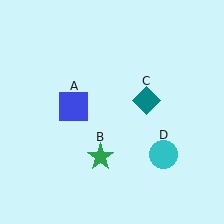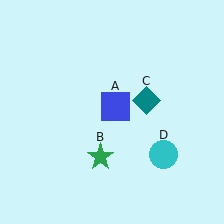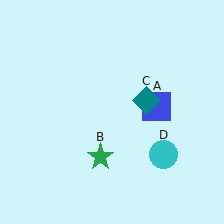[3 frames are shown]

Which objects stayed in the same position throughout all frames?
Green star (object B) and teal diamond (object C) and cyan circle (object D) remained stationary.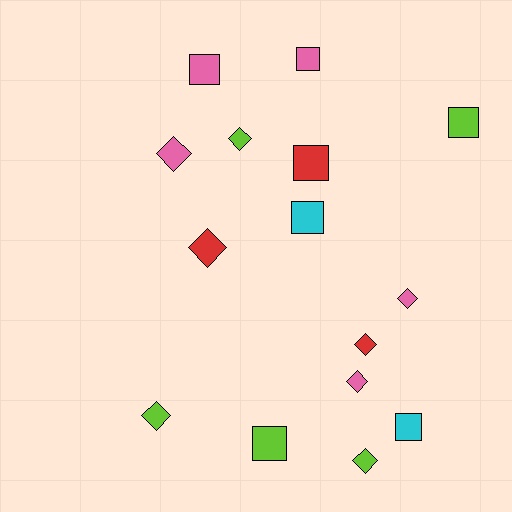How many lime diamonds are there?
There are 3 lime diamonds.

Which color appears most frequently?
Pink, with 5 objects.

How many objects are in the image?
There are 15 objects.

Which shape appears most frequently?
Diamond, with 8 objects.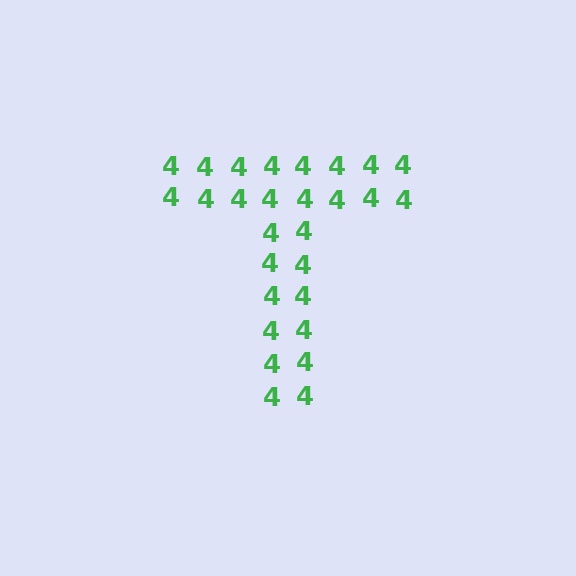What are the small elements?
The small elements are digit 4's.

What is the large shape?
The large shape is the letter T.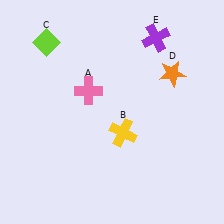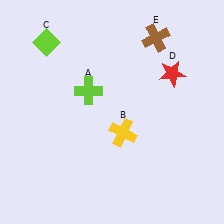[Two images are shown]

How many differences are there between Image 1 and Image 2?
There are 3 differences between the two images.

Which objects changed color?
A changed from pink to lime. D changed from orange to red. E changed from purple to brown.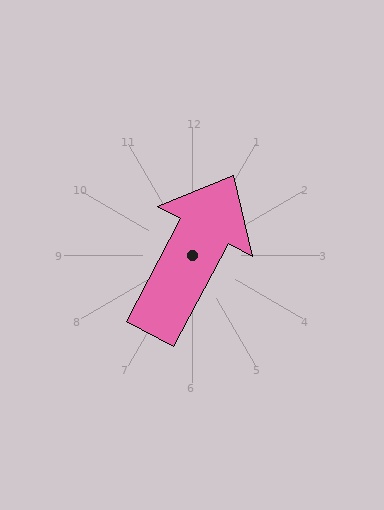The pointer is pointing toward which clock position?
Roughly 1 o'clock.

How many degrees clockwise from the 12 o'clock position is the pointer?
Approximately 28 degrees.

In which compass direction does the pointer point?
Northeast.